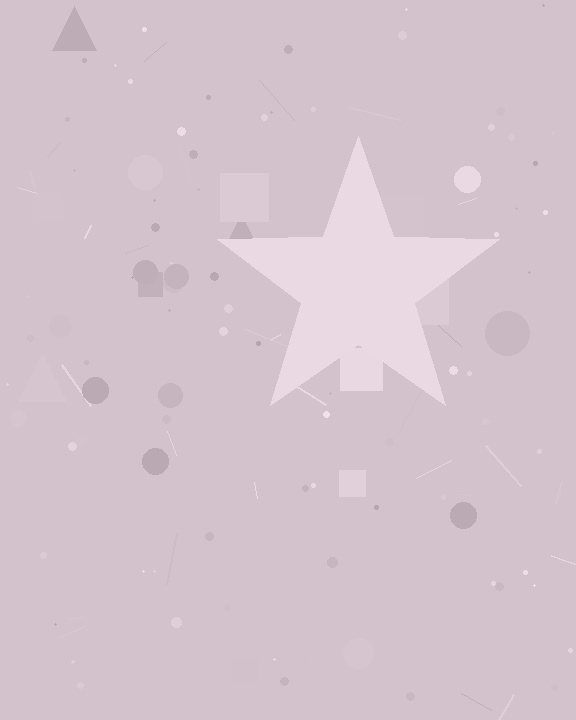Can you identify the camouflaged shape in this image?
The camouflaged shape is a star.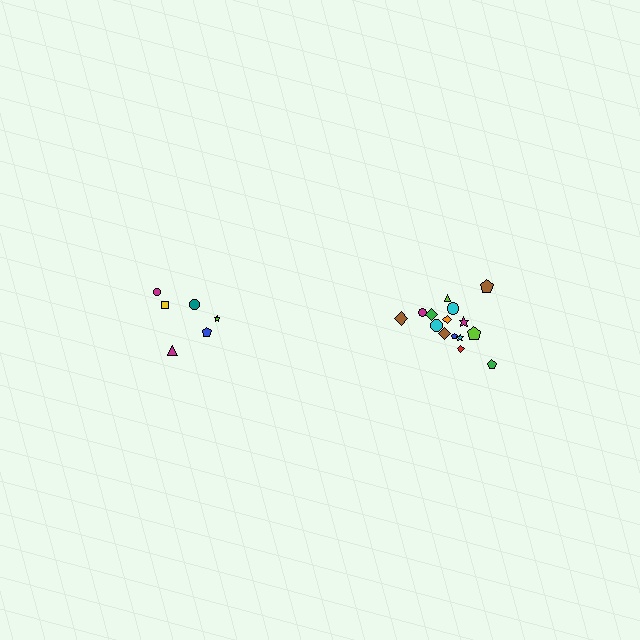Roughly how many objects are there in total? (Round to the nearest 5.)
Roughly 20 objects in total.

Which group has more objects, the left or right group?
The right group.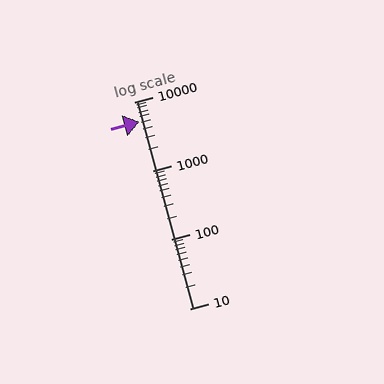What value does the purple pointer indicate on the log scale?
The pointer indicates approximately 5200.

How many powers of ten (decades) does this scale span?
The scale spans 3 decades, from 10 to 10000.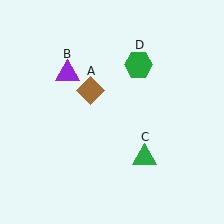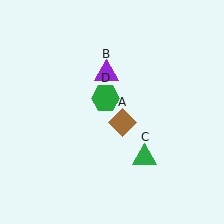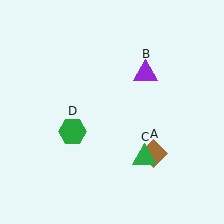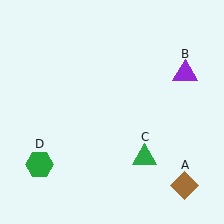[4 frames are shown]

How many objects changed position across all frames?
3 objects changed position: brown diamond (object A), purple triangle (object B), green hexagon (object D).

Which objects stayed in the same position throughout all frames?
Green triangle (object C) remained stationary.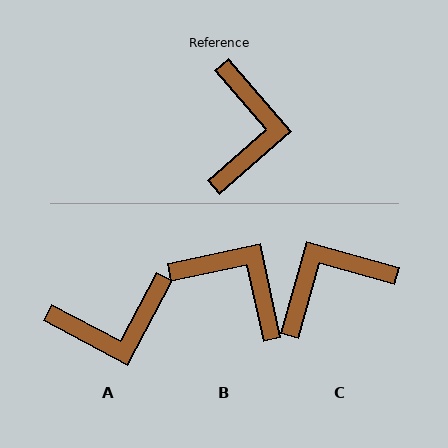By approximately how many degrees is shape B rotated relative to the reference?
Approximately 61 degrees counter-clockwise.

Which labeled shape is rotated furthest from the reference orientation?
C, about 123 degrees away.